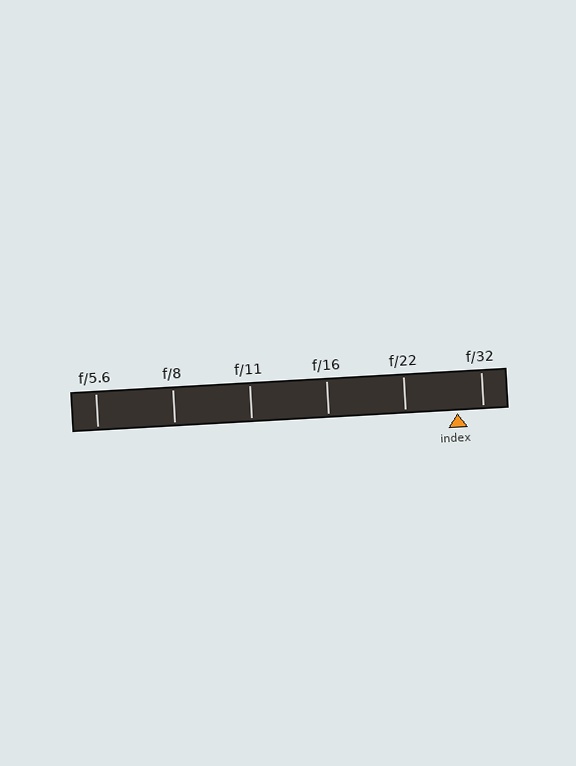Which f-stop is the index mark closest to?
The index mark is closest to f/32.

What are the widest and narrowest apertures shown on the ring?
The widest aperture shown is f/5.6 and the narrowest is f/32.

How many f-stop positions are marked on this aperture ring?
There are 6 f-stop positions marked.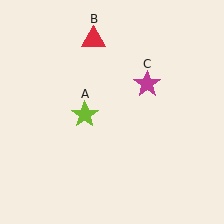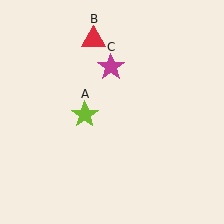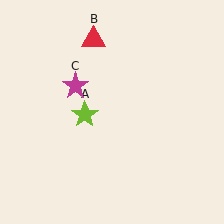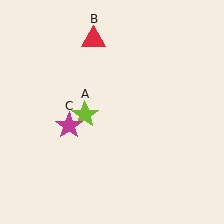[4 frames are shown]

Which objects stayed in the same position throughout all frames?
Lime star (object A) and red triangle (object B) remained stationary.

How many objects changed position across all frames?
1 object changed position: magenta star (object C).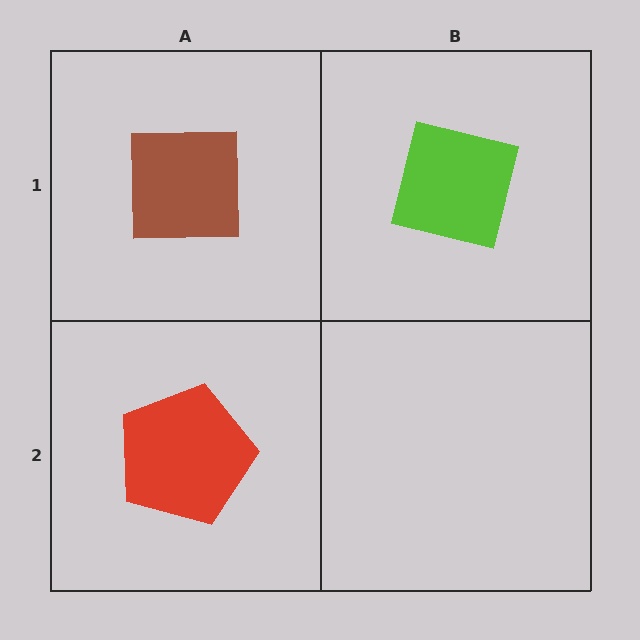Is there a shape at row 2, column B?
No, that cell is empty.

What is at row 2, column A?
A red pentagon.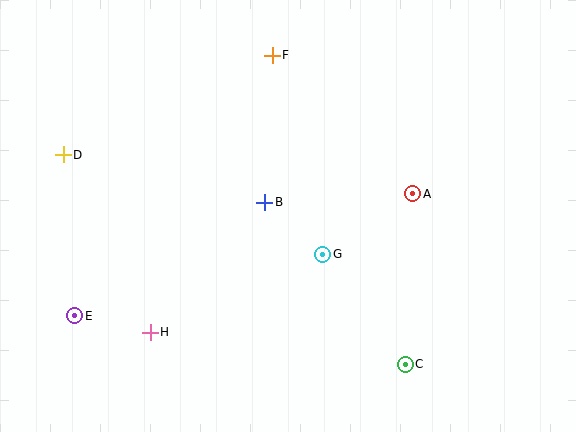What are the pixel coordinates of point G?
Point G is at (323, 254).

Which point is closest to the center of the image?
Point B at (265, 202) is closest to the center.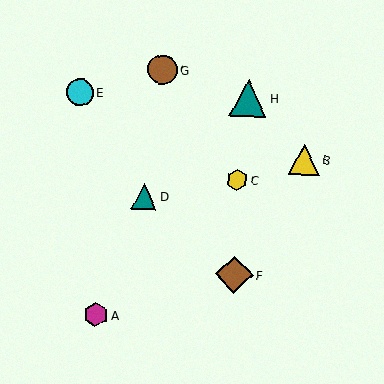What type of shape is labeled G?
Shape G is a brown circle.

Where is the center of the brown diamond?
The center of the brown diamond is at (234, 275).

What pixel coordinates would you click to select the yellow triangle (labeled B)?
Click at (304, 160) to select the yellow triangle B.